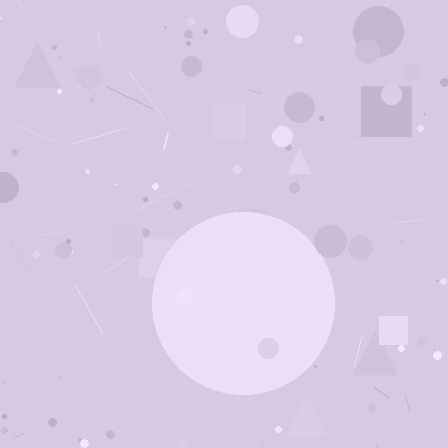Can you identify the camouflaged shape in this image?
The camouflaged shape is a circle.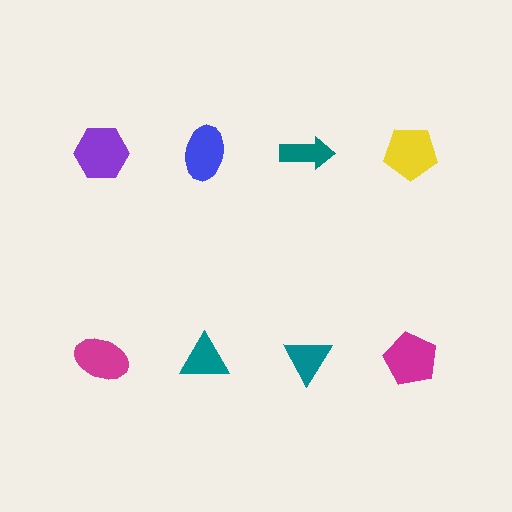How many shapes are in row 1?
4 shapes.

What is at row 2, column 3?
A teal triangle.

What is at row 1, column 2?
A blue ellipse.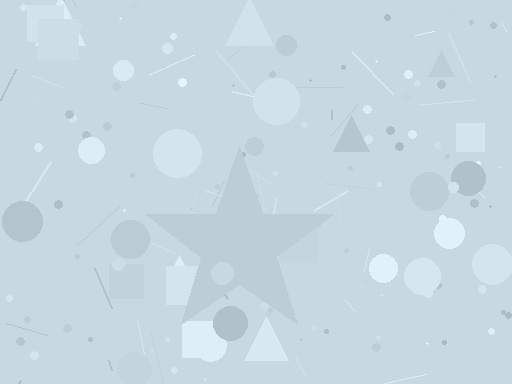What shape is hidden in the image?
A star is hidden in the image.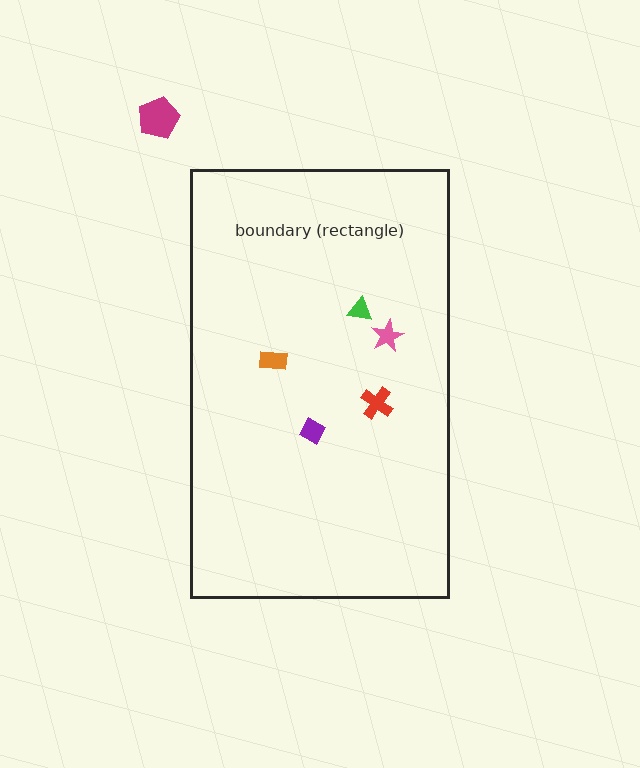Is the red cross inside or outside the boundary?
Inside.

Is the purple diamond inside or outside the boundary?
Inside.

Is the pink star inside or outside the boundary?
Inside.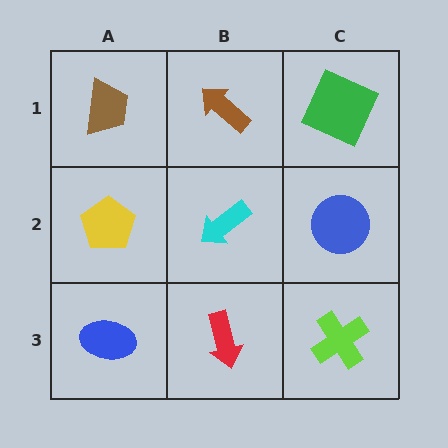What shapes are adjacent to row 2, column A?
A brown trapezoid (row 1, column A), a blue ellipse (row 3, column A), a cyan arrow (row 2, column B).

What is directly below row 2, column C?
A lime cross.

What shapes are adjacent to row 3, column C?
A blue circle (row 2, column C), a red arrow (row 3, column B).